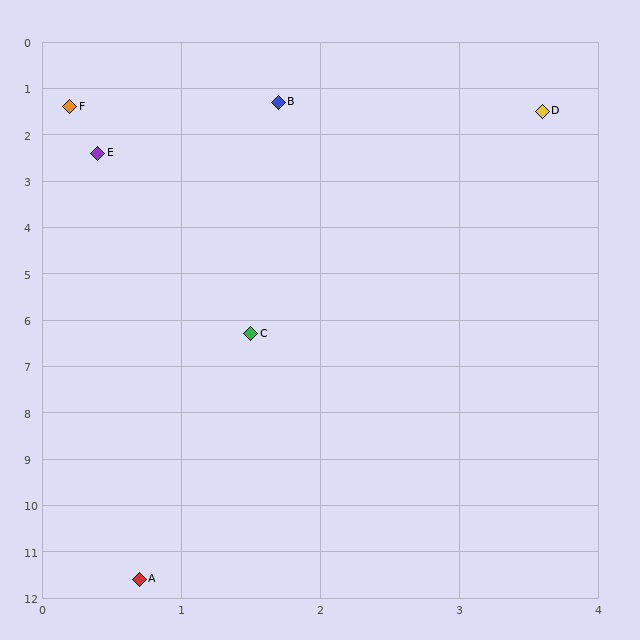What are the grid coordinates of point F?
Point F is at approximately (0.2, 1.4).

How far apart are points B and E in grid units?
Points B and E are about 1.7 grid units apart.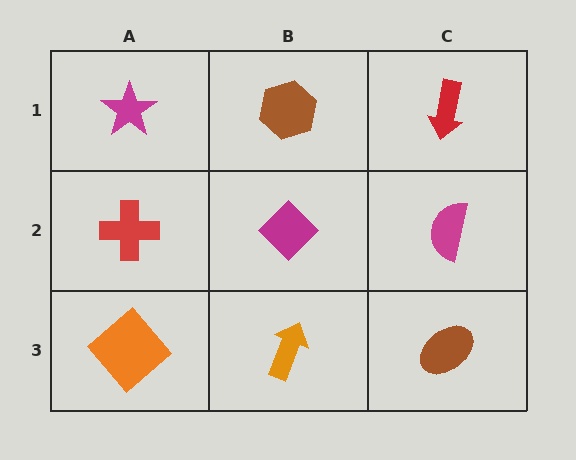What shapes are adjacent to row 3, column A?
A red cross (row 2, column A), an orange arrow (row 3, column B).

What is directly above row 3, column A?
A red cross.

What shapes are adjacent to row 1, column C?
A magenta semicircle (row 2, column C), a brown hexagon (row 1, column B).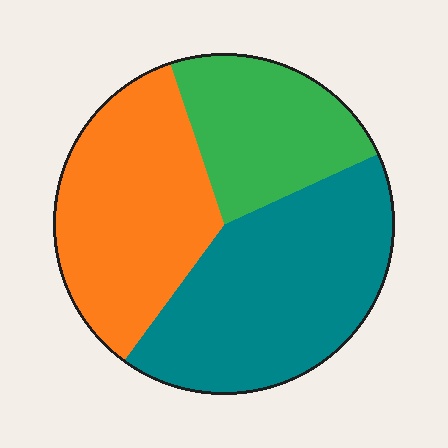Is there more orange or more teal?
Teal.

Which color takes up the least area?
Green, at roughly 25%.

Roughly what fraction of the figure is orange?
Orange covers 35% of the figure.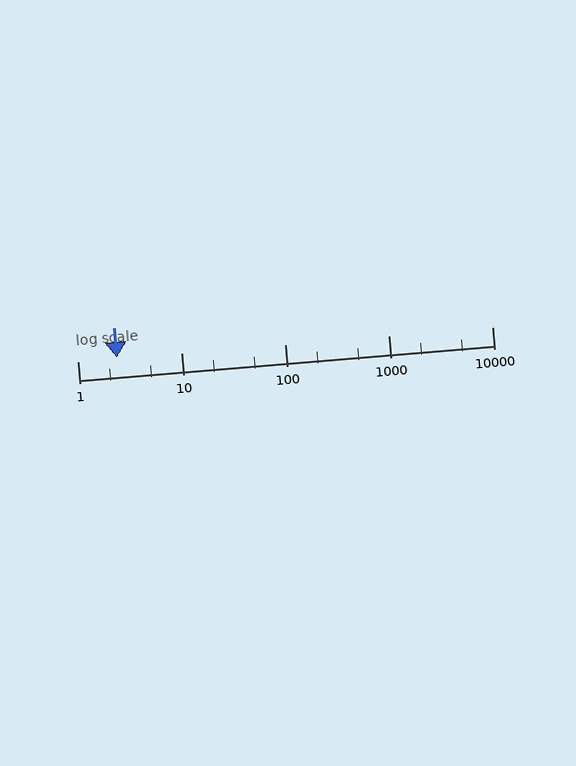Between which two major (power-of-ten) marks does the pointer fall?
The pointer is between 1 and 10.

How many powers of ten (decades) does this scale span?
The scale spans 4 decades, from 1 to 10000.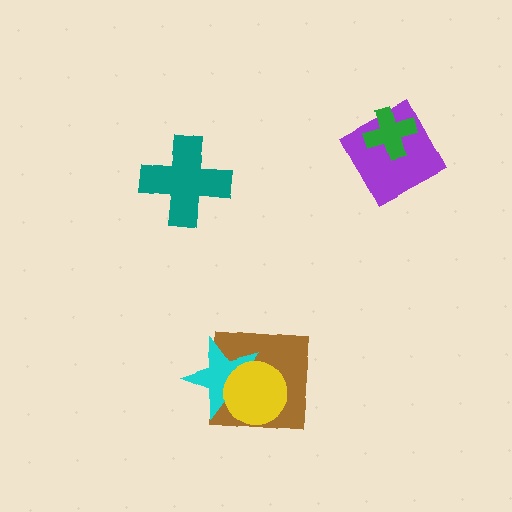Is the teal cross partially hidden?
No, no other shape covers it.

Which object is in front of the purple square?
The green cross is in front of the purple square.